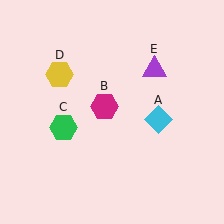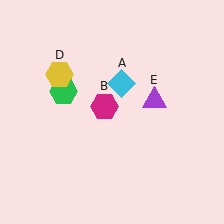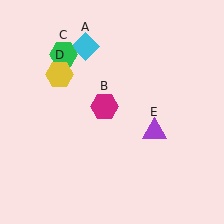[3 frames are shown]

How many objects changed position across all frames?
3 objects changed position: cyan diamond (object A), green hexagon (object C), purple triangle (object E).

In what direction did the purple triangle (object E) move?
The purple triangle (object E) moved down.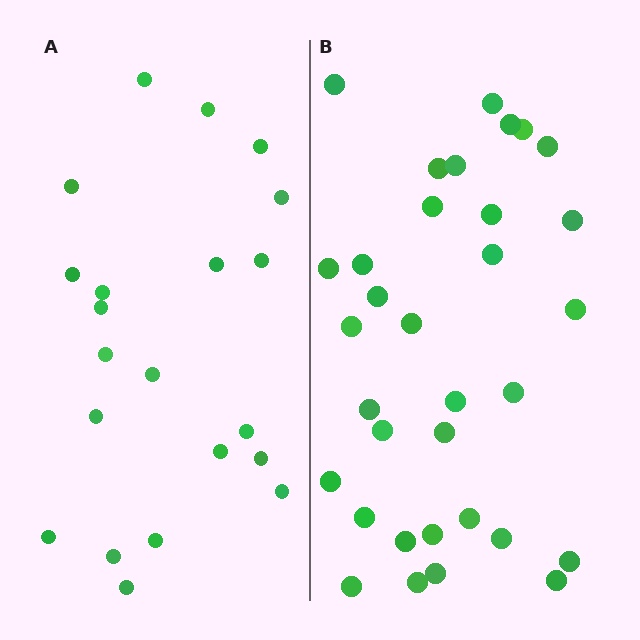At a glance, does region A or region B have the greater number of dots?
Region B (the right region) has more dots.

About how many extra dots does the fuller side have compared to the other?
Region B has roughly 12 or so more dots than region A.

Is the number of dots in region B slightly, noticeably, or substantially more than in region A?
Region B has substantially more. The ratio is roughly 1.6 to 1.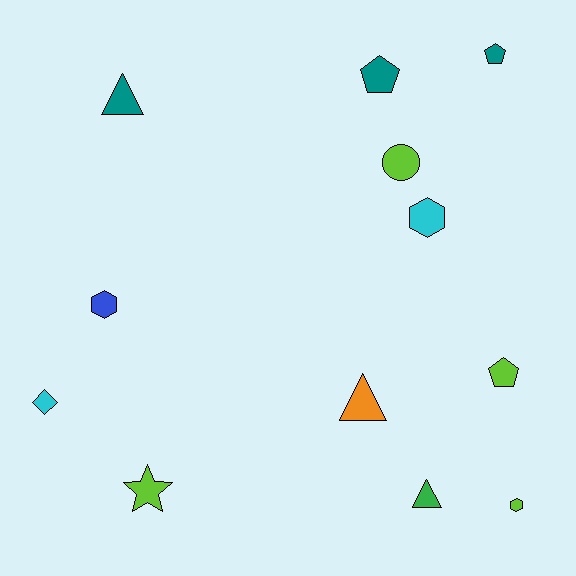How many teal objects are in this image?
There are 3 teal objects.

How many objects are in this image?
There are 12 objects.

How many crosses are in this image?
There are no crosses.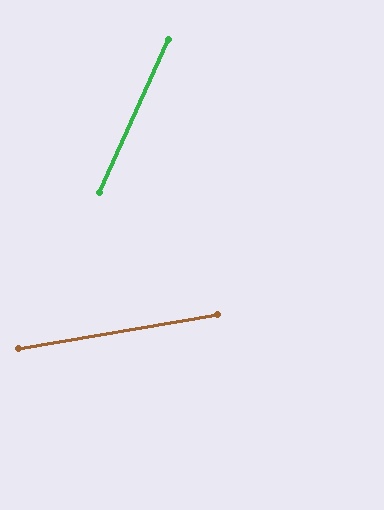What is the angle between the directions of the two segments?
Approximately 56 degrees.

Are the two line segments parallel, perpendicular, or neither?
Neither parallel nor perpendicular — they differ by about 56°.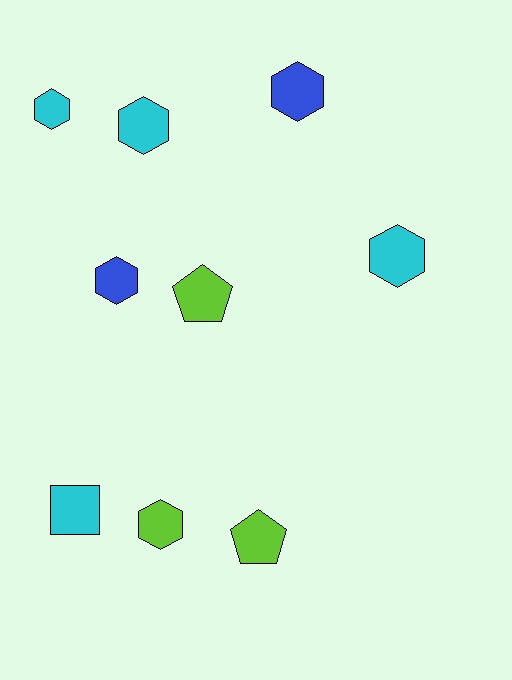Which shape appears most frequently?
Hexagon, with 6 objects.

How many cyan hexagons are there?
There are 3 cyan hexagons.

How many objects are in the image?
There are 9 objects.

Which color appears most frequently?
Cyan, with 4 objects.